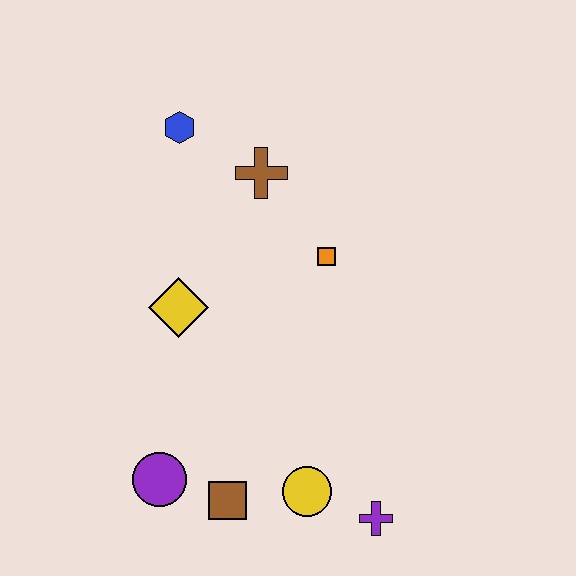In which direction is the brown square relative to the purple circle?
The brown square is to the right of the purple circle.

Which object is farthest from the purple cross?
The blue hexagon is farthest from the purple cross.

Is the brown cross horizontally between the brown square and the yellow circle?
Yes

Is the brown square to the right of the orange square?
No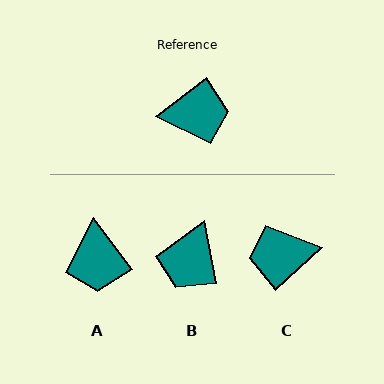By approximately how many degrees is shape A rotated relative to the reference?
Approximately 91 degrees clockwise.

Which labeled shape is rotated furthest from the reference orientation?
C, about 175 degrees away.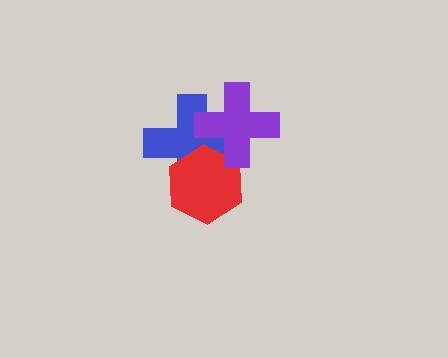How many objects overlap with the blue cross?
2 objects overlap with the blue cross.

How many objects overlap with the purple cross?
2 objects overlap with the purple cross.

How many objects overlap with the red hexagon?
2 objects overlap with the red hexagon.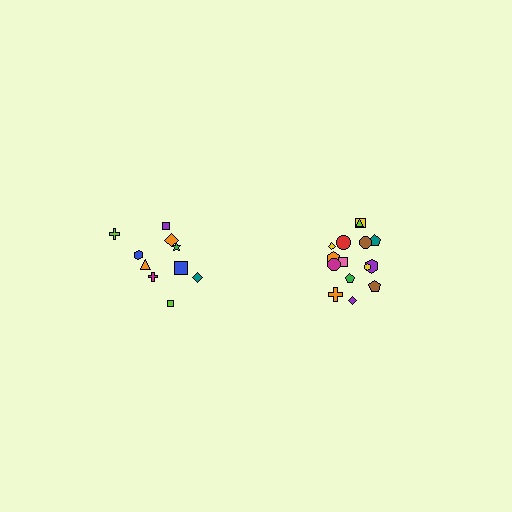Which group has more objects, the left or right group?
The right group.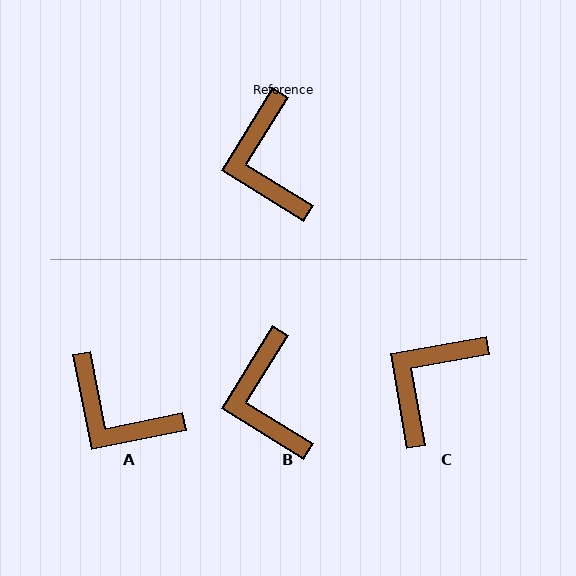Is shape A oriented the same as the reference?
No, it is off by about 43 degrees.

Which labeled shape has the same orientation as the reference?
B.